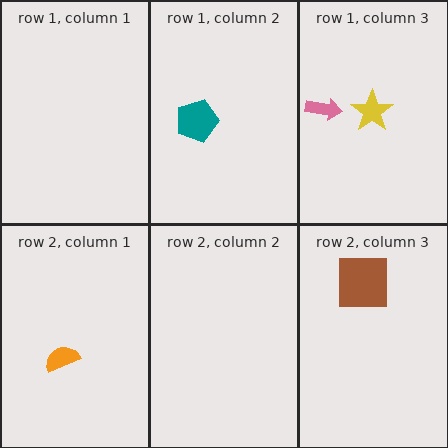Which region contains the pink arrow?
The row 1, column 3 region.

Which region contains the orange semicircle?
The row 2, column 1 region.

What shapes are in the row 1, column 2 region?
The teal pentagon.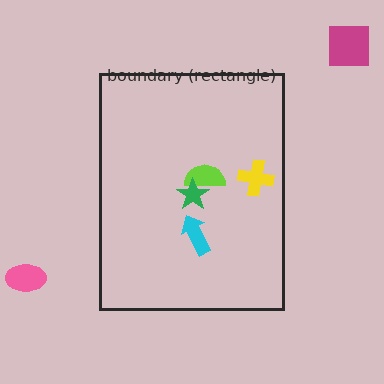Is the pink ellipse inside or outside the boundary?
Outside.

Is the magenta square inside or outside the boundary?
Outside.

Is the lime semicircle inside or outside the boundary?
Inside.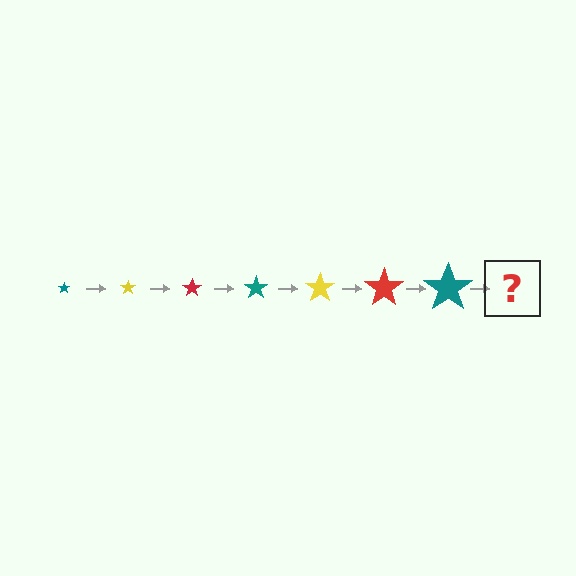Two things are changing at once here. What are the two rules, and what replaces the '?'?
The two rules are that the star grows larger each step and the color cycles through teal, yellow, and red. The '?' should be a yellow star, larger than the previous one.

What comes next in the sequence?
The next element should be a yellow star, larger than the previous one.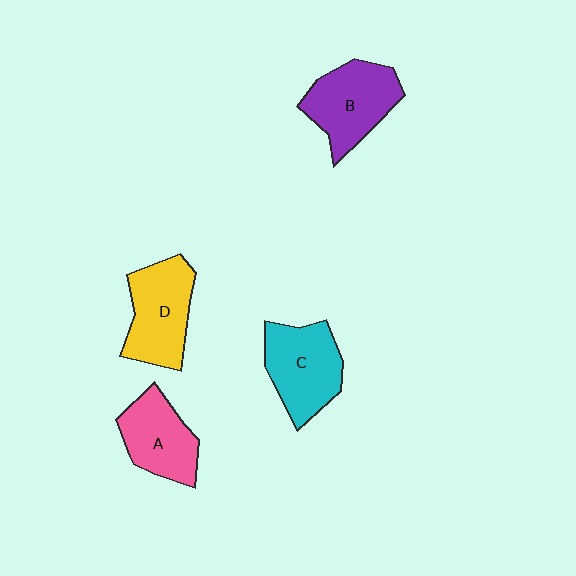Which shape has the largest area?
Shape D (yellow).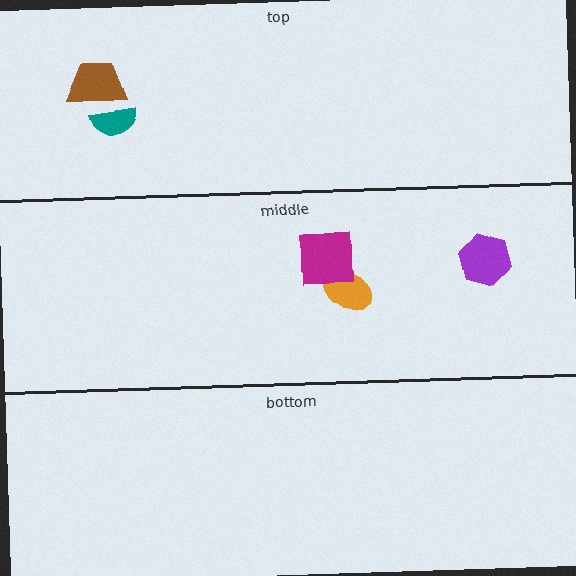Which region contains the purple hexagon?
The middle region.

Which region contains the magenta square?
The middle region.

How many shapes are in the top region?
2.